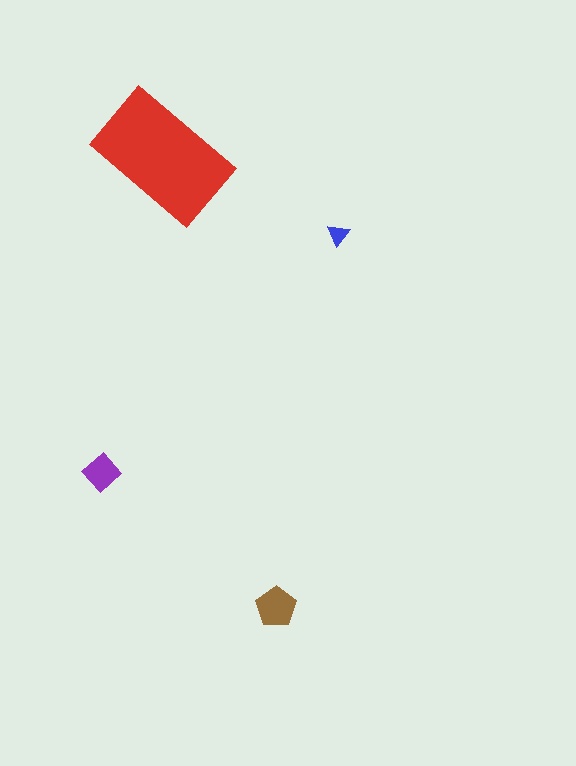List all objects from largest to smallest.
The red rectangle, the brown pentagon, the purple diamond, the blue triangle.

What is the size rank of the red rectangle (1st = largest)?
1st.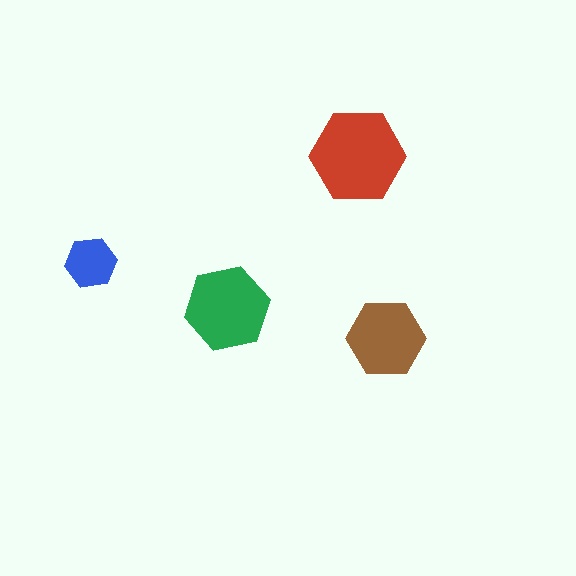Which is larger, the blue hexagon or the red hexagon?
The red one.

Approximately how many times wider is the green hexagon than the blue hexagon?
About 1.5 times wider.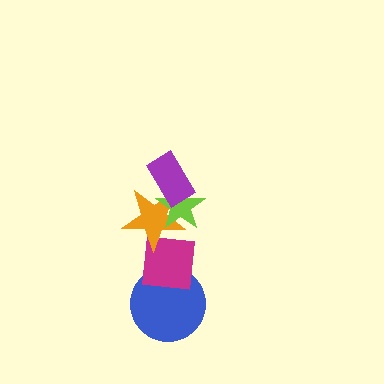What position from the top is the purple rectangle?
The purple rectangle is 1st from the top.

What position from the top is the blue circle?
The blue circle is 5th from the top.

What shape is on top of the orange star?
The lime star is on top of the orange star.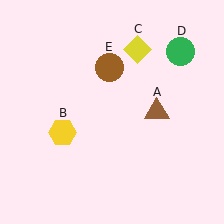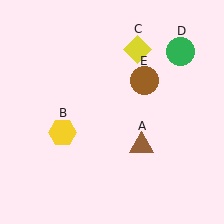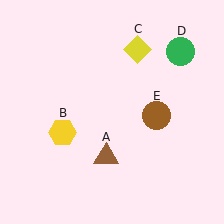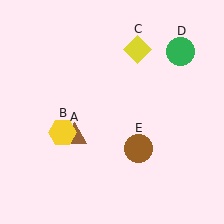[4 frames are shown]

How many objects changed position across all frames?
2 objects changed position: brown triangle (object A), brown circle (object E).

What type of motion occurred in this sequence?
The brown triangle (object A), brown circle (object E) rotated clockwise around the center of the scene.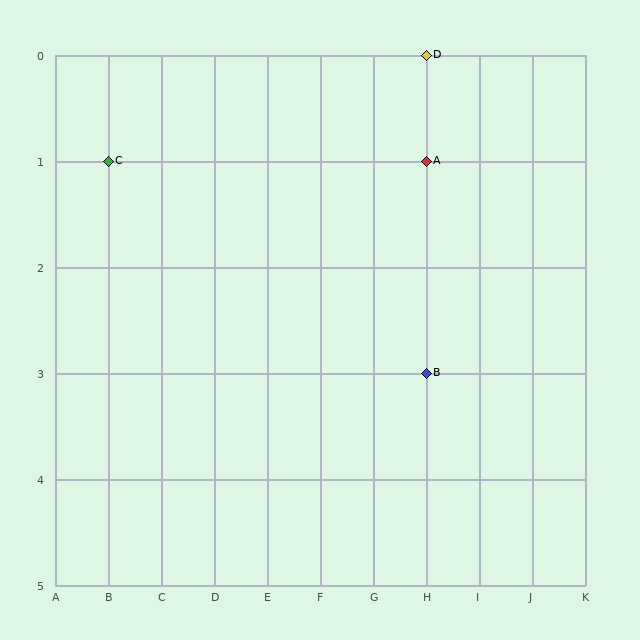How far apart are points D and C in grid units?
Points D and C are 6 columns and 1 row apart (about 6.1 grid units diagonally).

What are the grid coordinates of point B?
Point B is at grid coordinates (H, 3).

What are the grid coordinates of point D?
Point D is at grid coordinates (H, 0).